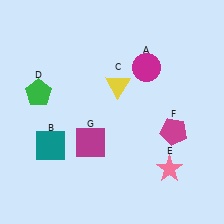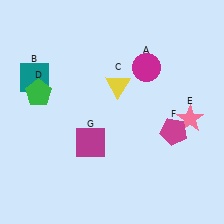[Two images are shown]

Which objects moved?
The objects that moved are: the teal square (B), the pink star (E).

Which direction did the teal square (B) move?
The teal square (B) moved up.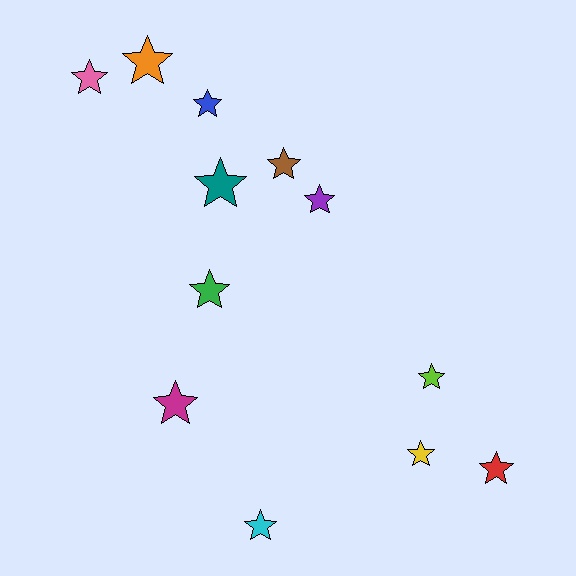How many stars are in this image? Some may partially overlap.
There are 12 stars.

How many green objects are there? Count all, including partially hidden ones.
There is 1 green object.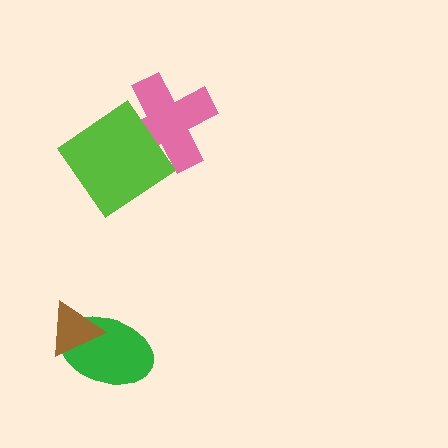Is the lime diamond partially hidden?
No, no other shape covers it.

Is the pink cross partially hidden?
Yes, it is partially covered by another shape.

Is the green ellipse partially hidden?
Yes, it is partially covered by another shape.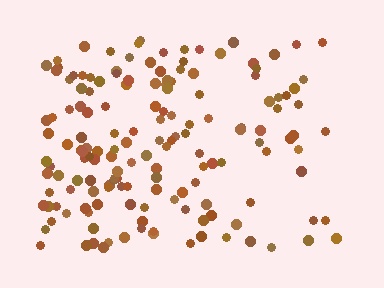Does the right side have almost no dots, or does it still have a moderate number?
Still a moderate number, just noticeably fewer than the left.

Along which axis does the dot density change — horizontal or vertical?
Horizontal.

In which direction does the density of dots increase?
From right to left, with the left side densest.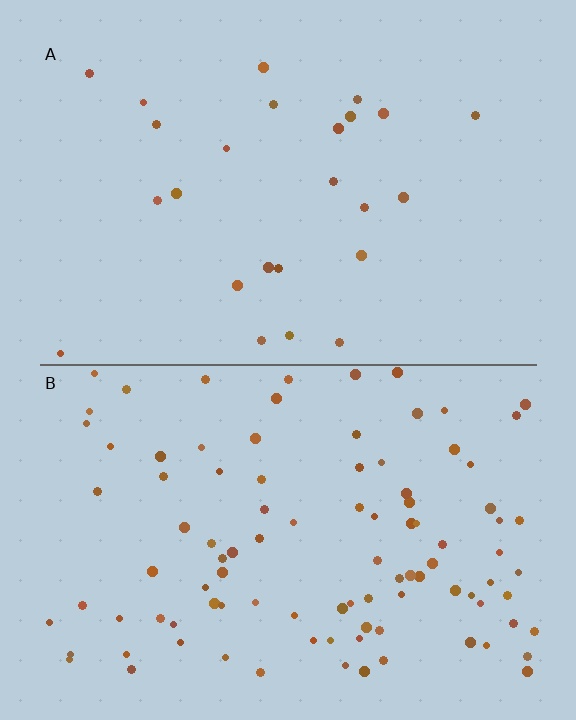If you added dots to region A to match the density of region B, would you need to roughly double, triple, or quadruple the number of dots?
Approximately quadruple.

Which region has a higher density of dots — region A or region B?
B (the bottom).